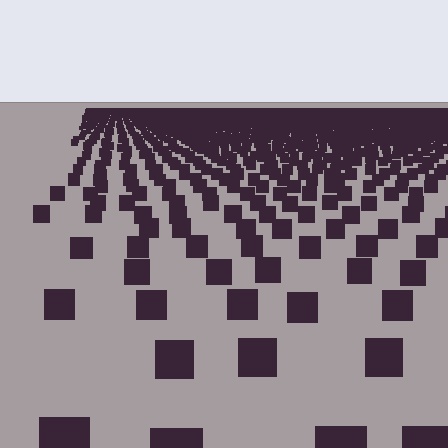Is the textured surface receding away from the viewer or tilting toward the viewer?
The surface is receding away from the viewer. Texture elements get smaller and denser toward the top.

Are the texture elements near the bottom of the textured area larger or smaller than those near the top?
Larger. Near the bottom, elements are closer to the viewer and appear at a bigger on-screen size.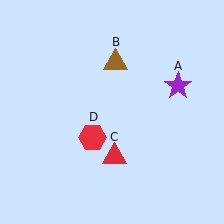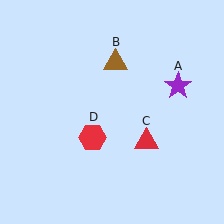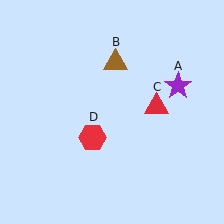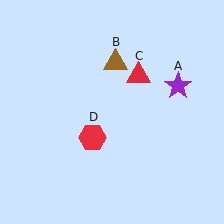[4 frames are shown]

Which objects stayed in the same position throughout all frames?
Purple star (object A) and brown triangle (object B) and red hexagon (object D) remained stationary.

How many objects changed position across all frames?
1 object changed position: red triangle (object C).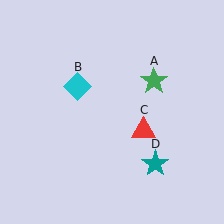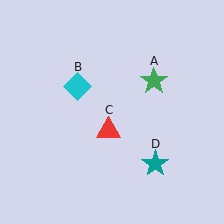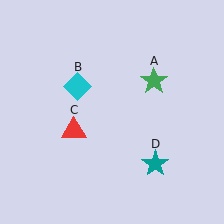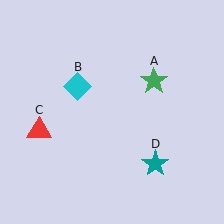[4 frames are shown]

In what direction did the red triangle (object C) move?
The red triangle (object C) moved left.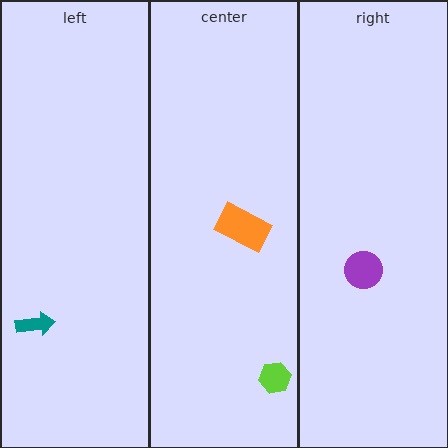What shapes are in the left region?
The teal arrow.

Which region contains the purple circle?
The right region.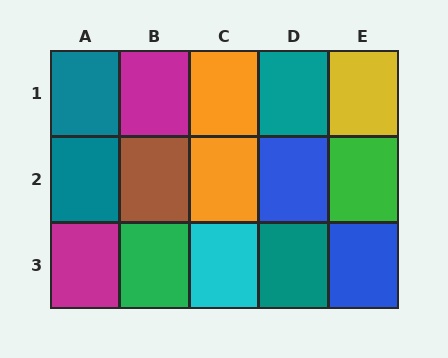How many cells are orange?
2 cells are orange.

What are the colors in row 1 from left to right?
Teal, magenta, orange, teal, yellow.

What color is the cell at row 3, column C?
Cyan.